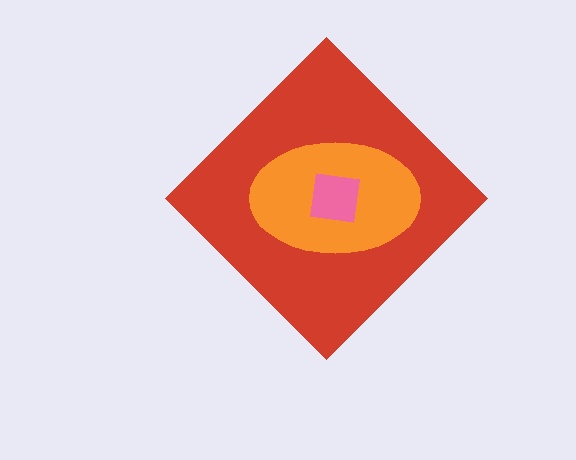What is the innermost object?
The pink square.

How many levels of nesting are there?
3.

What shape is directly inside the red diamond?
The orange ellipse.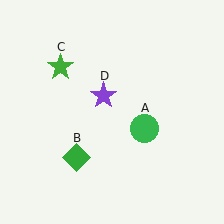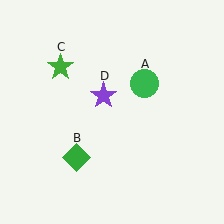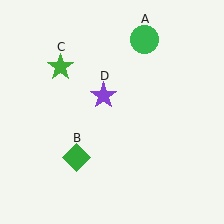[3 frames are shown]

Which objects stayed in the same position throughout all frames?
Green diamond (object B) and green star (object C) and purple star (object D) remained stationary.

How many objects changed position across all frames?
1 object changed position: green circle (object A).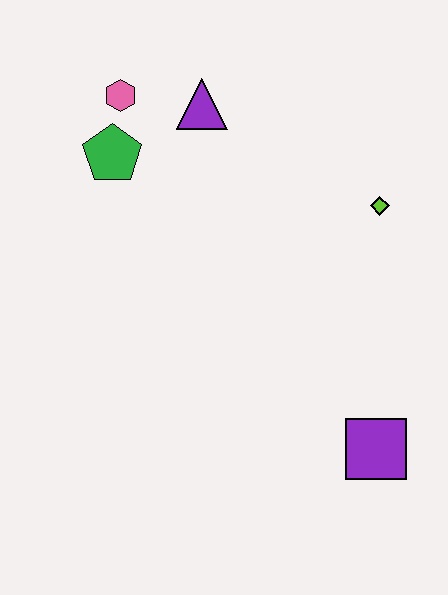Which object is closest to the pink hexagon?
The green pentagon is closest to the pink hexagon.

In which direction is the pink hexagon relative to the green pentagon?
The pink hexagon is above the green pentagon.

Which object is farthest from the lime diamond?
The pink hexagon is farthest from the lime diamond.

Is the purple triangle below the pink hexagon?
Yes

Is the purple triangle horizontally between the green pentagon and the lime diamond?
Yes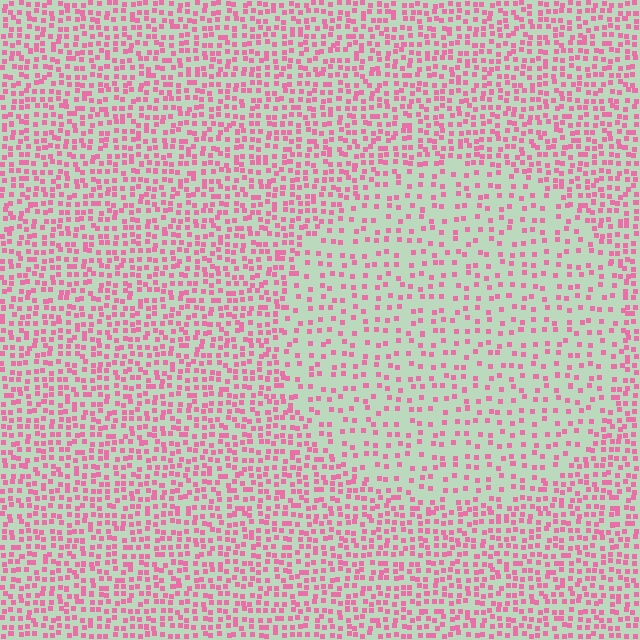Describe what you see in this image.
The image contains small pink elements arranged at two different densities. A circle-shaped region is visible where the elements are less densely packed than the surrounding area.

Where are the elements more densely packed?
The elements are more densely packed outside the circle boundary.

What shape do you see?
I see a circle.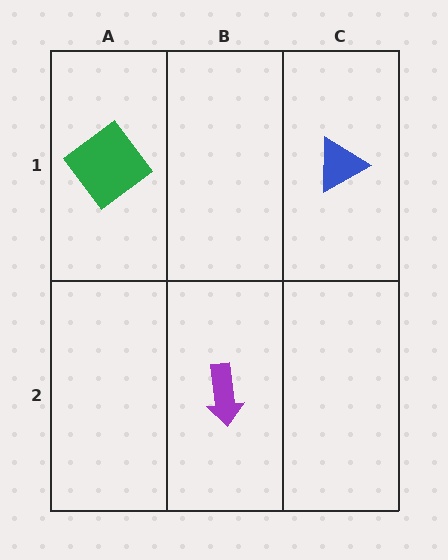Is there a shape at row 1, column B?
No, that cell is empty.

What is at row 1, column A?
A green diamond.